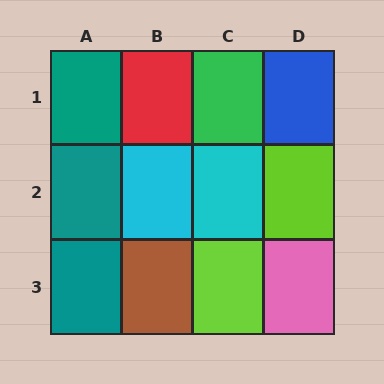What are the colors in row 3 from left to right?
Teal, brown, lime, pink.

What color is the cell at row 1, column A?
Teal.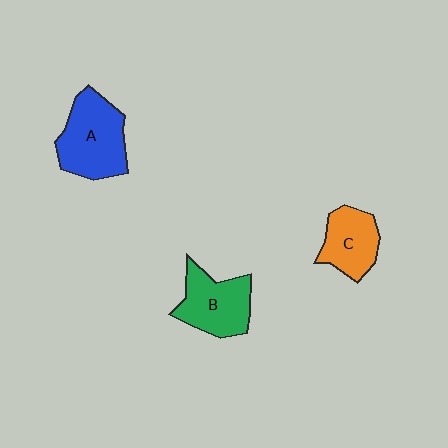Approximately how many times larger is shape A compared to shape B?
Approximately 1.2 times.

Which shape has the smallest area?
Shape C (orange).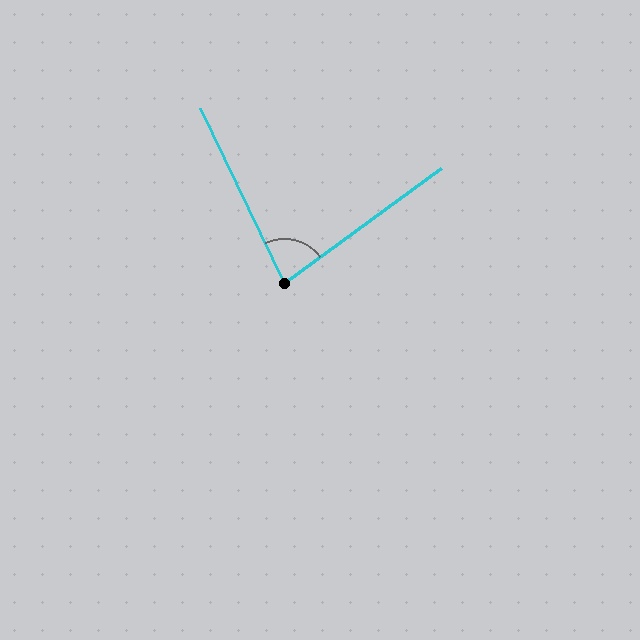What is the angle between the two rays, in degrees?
Approximately 79 degrees.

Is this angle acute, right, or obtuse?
It is acute.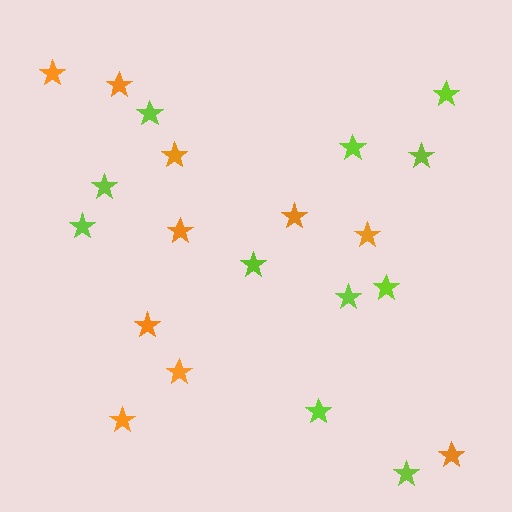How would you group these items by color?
There are 2 groups: one group of orange stars (10) and one group of lime stars (11).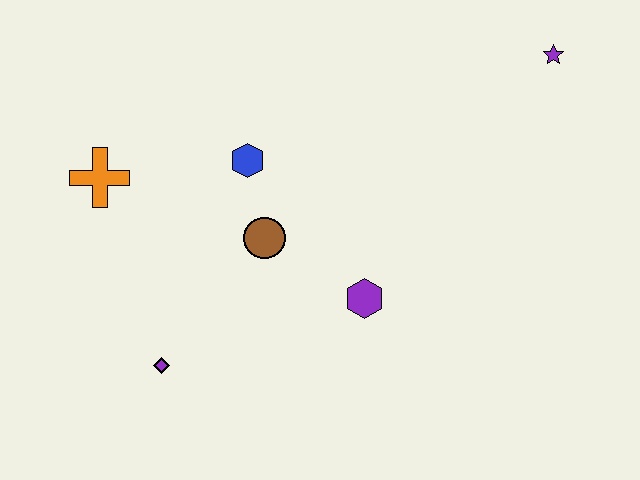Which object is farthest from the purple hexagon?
The purple star is farthest from the purple hexagon.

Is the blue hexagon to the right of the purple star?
No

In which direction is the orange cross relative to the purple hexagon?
The orange cross is to the left of the purple hexagon.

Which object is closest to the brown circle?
The blue hexagon is closest to the brown circle.